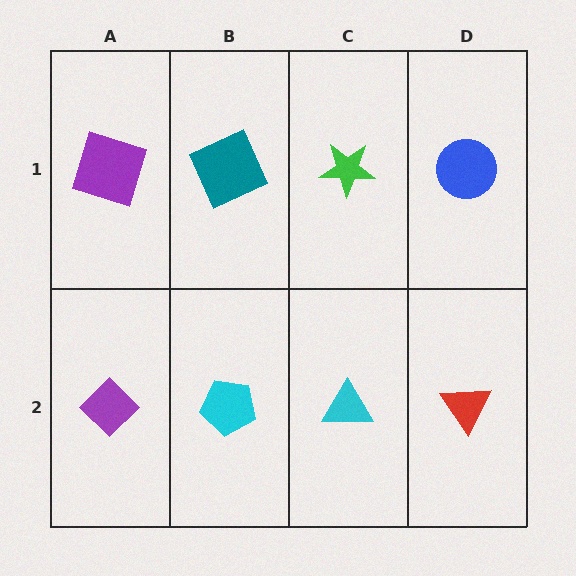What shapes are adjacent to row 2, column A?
A purple square (row 1, column A), a cyan pentagon (row 2, column B).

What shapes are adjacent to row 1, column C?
A cyan triangle (row 2, column C), a teal square (row 1, column B), a blue circle (row 1, column D).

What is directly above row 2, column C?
A green star.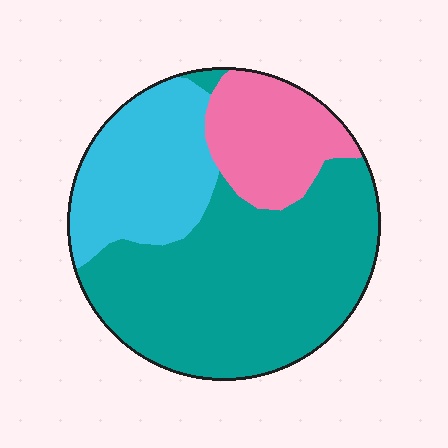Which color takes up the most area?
Teal, at roughly 55%.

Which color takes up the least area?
Pink, at roughly 20%.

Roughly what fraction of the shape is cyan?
Cyan covers about 25% of the shape.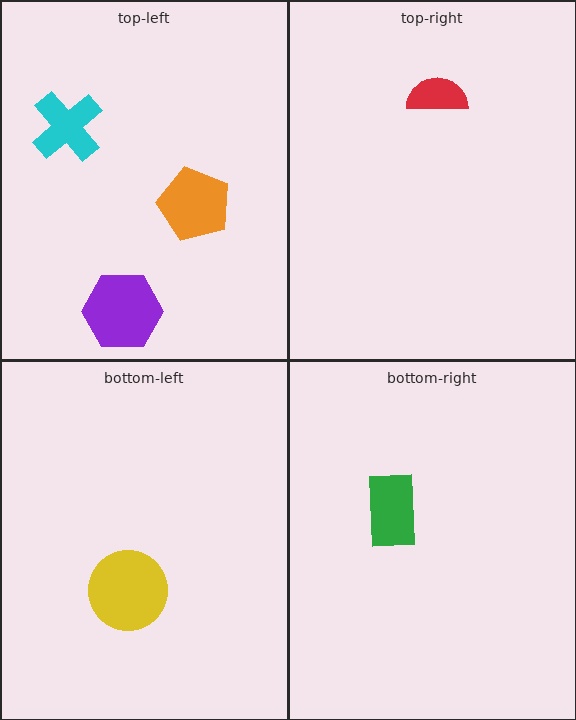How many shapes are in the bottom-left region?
1.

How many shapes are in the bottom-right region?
1.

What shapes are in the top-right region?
The red semicircle.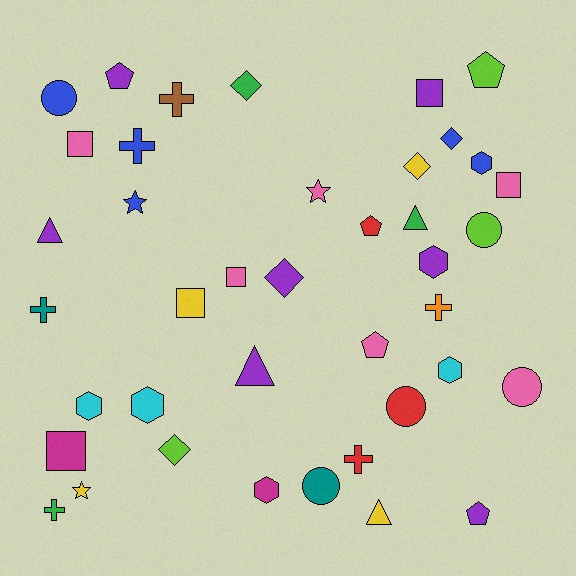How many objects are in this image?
There are 40 objects.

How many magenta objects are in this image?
There are 2 magenta objects.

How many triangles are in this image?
There are 4 triangles.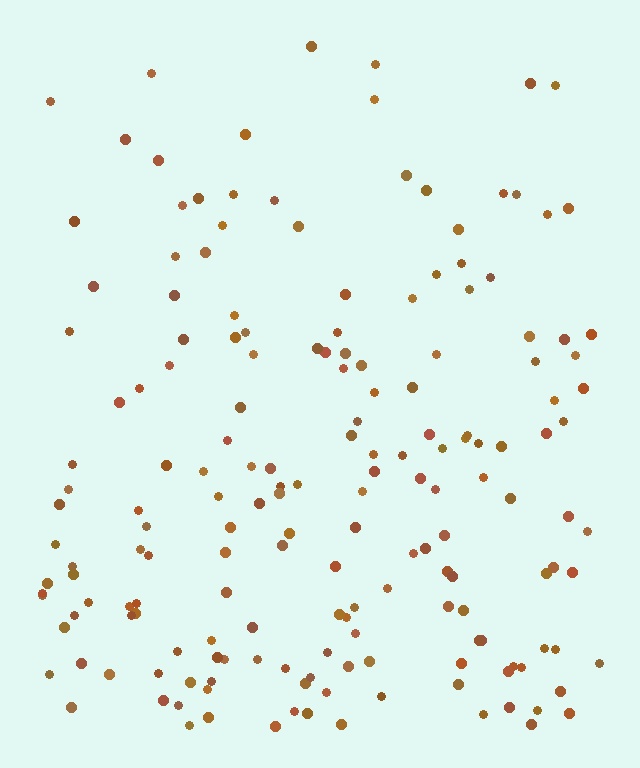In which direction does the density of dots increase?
From top to bottom, with the bottom side densest.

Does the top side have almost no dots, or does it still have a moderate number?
Still a moderate number, just noticeably fewer than the bottom.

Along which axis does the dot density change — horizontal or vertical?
Vertical.